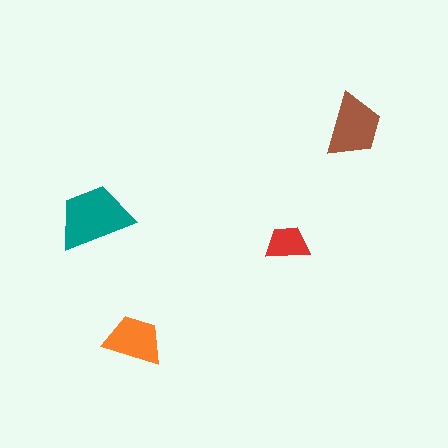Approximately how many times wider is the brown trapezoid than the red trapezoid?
About 1.5 times wider.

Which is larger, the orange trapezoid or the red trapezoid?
The orange one.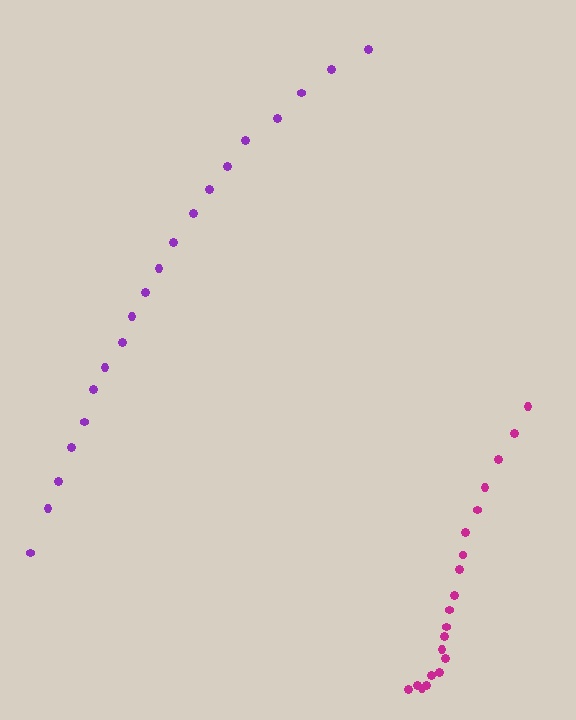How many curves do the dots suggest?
There are 2 distinct paths.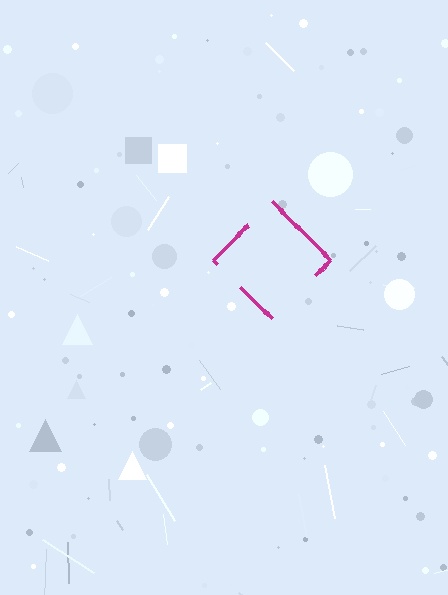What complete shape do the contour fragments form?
The contour fragments form a diamond.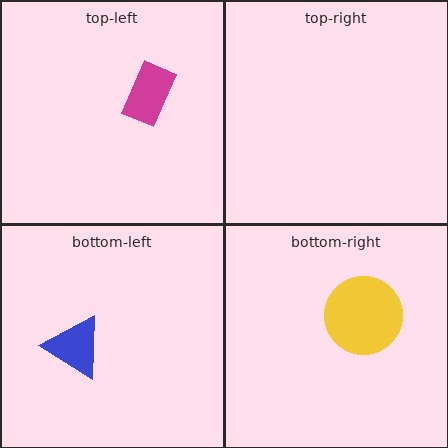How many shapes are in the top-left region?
1.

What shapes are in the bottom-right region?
The yellow circle.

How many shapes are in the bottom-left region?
1.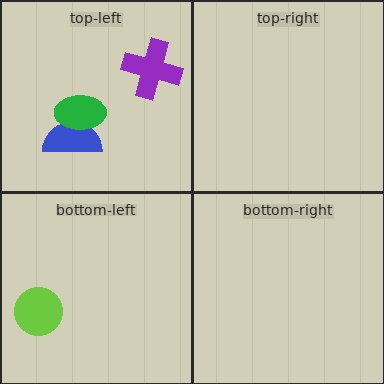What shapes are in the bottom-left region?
The lime circle.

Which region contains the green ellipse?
The top-left region.